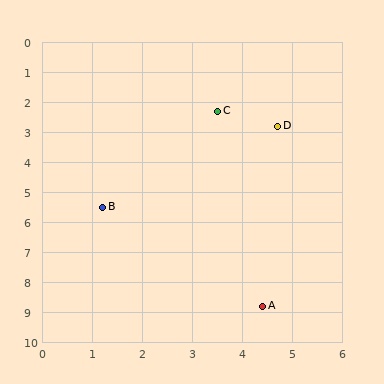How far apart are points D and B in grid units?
Points D and B are about 4.4 grid units apart.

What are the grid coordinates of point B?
Point B is at approximately (1.2, 5.5).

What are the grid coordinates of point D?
Point D is at approximately (4.7, 2.8).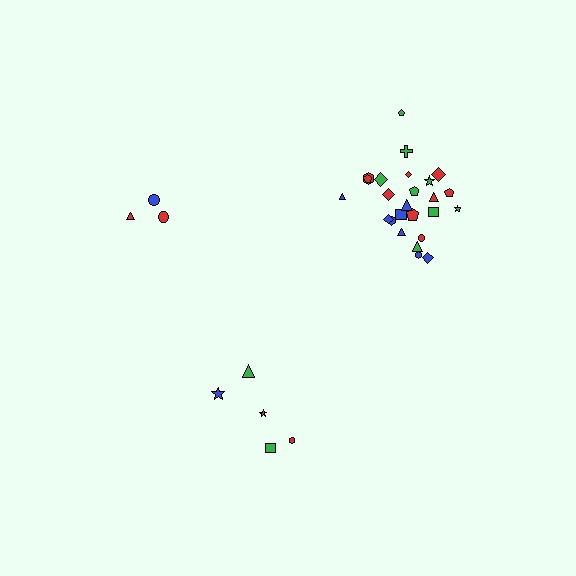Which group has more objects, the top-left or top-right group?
The top-right group.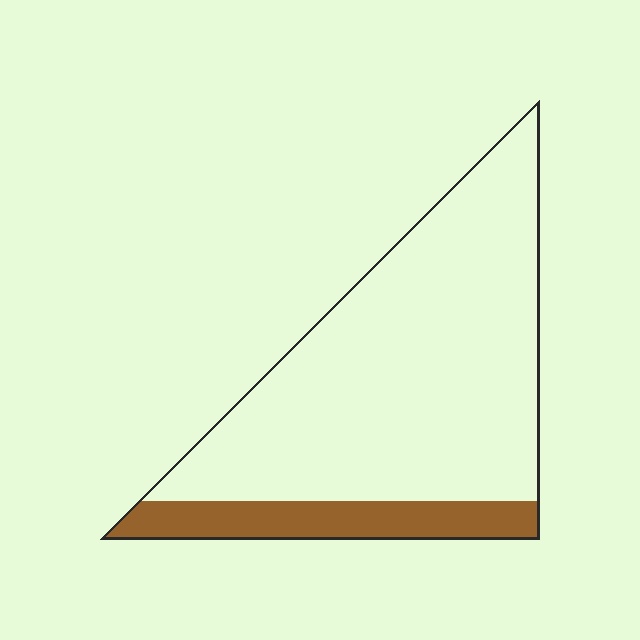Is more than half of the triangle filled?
No.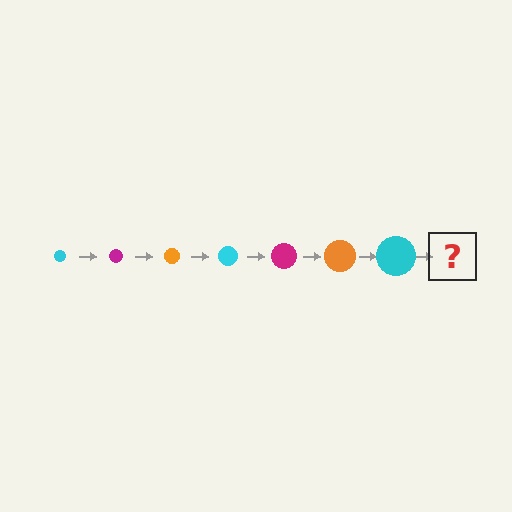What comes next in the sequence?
The next element should be a magenta circle, larger than the previous one.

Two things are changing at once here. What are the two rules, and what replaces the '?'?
The two rules are that the circle grows larger each step and the color cycles through cyan, magenta, and orange. The '?' should be a magenta circle, larger than the previous one.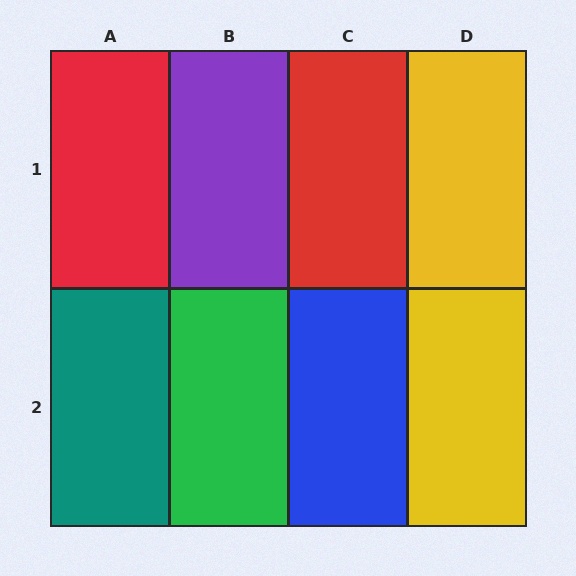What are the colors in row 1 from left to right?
Red, purple, red, yellow.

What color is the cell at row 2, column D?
Yellow.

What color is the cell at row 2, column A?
Teal.